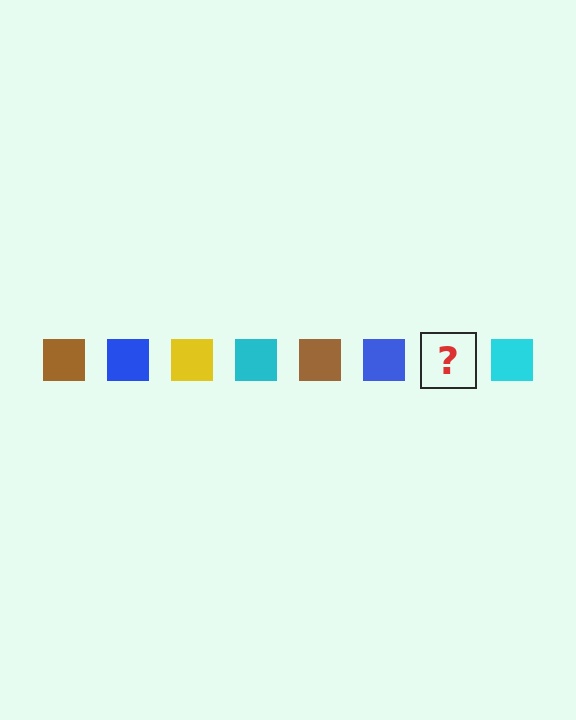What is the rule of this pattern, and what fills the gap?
The rule is that the pattern cycles through brown, blue, yellow, cyan squares. The gap should be filled with a yellow square.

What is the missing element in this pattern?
The missing element is a yellow square.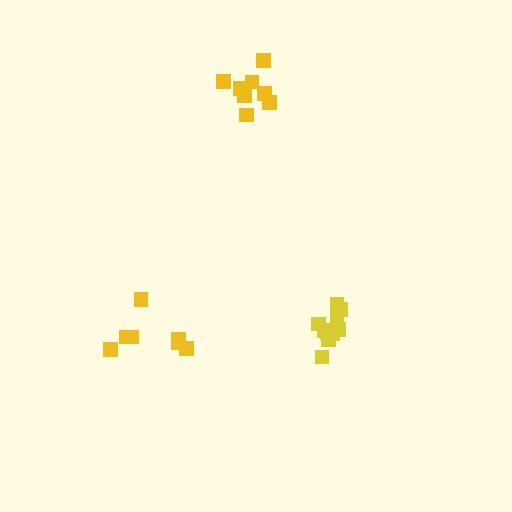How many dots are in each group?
Group 1: 8 dots, Group 2: 11 dots, Group 3: 7 dots (26 total).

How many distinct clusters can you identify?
There are 3 distinct clusters.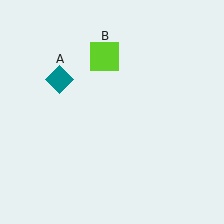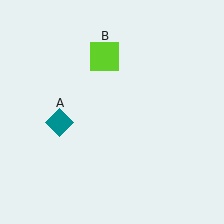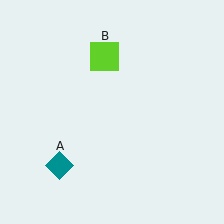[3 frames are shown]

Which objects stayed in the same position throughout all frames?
Lime square (object B) remained stationary.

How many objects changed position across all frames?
1 object changed position: teal diamond (object A).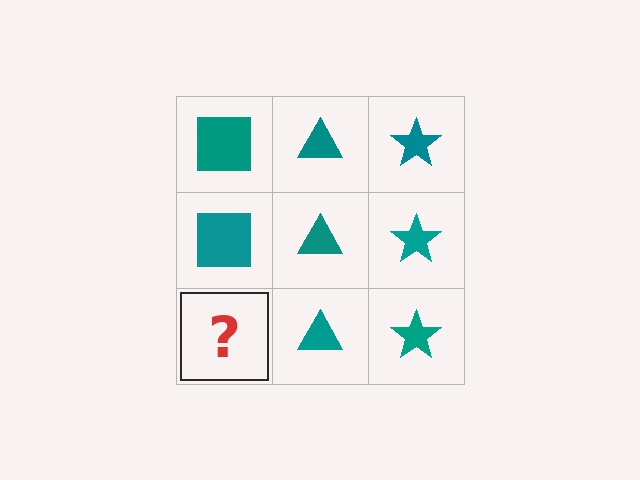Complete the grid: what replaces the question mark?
The question mark should be replaced with a teal square.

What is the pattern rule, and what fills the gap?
The rule is that each column has a consistent shape. The gap should be filled with a teal square.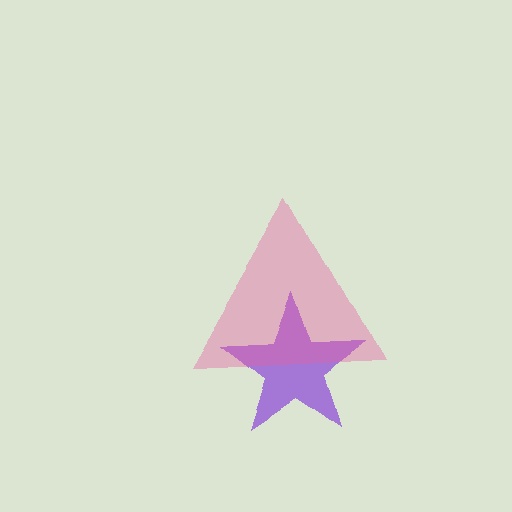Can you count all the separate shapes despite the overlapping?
Yes, there are 2 separate shapes.